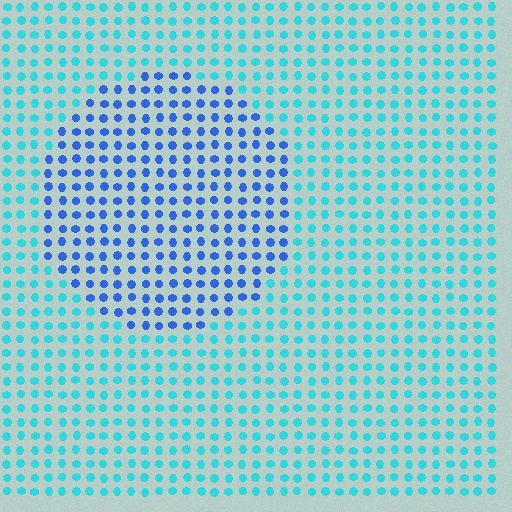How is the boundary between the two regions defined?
The boundary is defined purely by a slight shift in hue (about 39 degrees). Spacing, size, and orientation are identical on both sides.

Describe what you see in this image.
The image is filled with small cyan elements in a uniform arrangement. A circle-shaped region is visible where the elements are tinted to a slightly different hue, forming a subtle color boundary.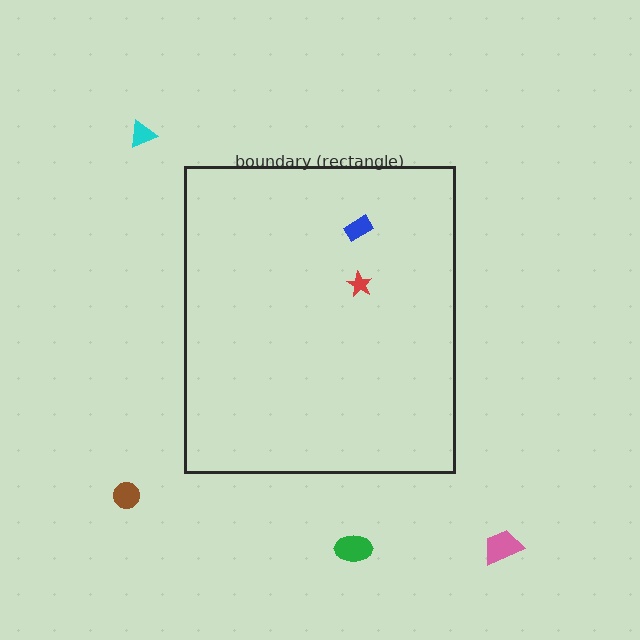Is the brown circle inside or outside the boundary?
Outside.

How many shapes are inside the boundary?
2 inside, 4 outside.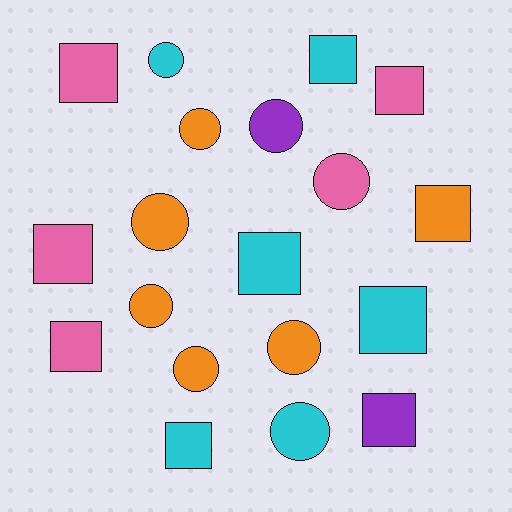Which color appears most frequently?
Orange, with 6 objects.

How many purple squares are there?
There is 1 purple square.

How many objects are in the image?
There are 19 objects.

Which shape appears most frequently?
Square, with 10 objects.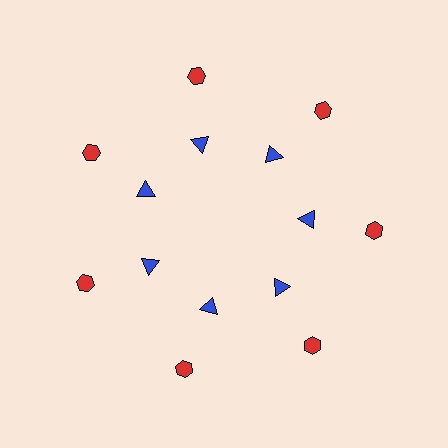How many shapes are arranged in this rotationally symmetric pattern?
There are 14 shapes, arranged in 7 groups of 2.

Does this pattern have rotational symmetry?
Yes, this pattern has 7-fold rotational symmetry. It looks the same after rotating 51 degrees around the center.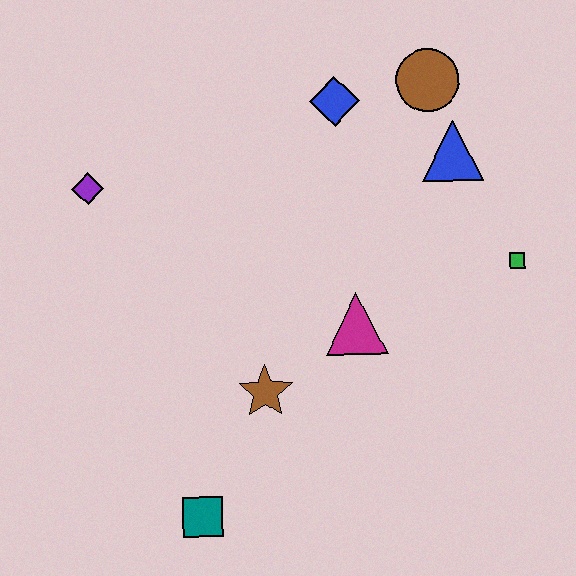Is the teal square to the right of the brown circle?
No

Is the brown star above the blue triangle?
No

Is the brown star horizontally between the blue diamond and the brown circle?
No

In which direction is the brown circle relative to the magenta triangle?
The brown circle is above the magenta triangle.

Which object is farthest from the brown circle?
The teal square is farthest from the brown circle.